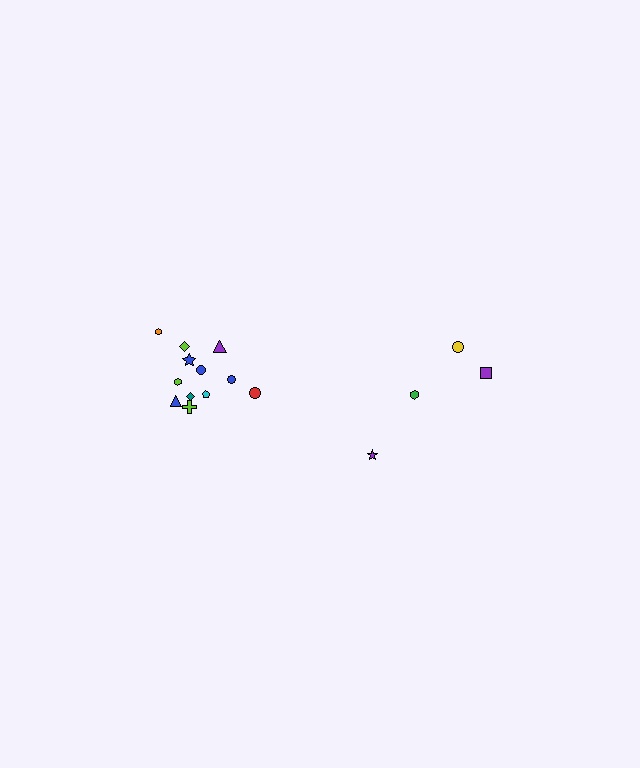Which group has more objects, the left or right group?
The left group.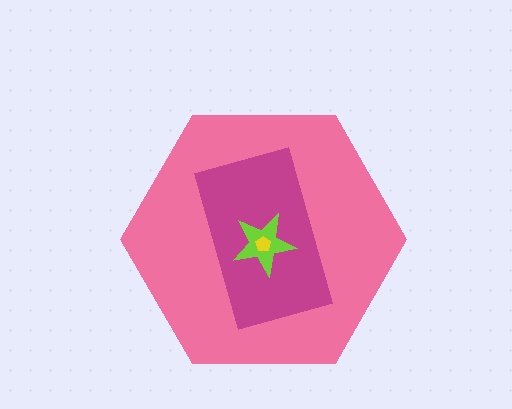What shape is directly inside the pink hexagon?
The magenta rectangle.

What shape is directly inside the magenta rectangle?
The lime star.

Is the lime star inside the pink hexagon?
Yes.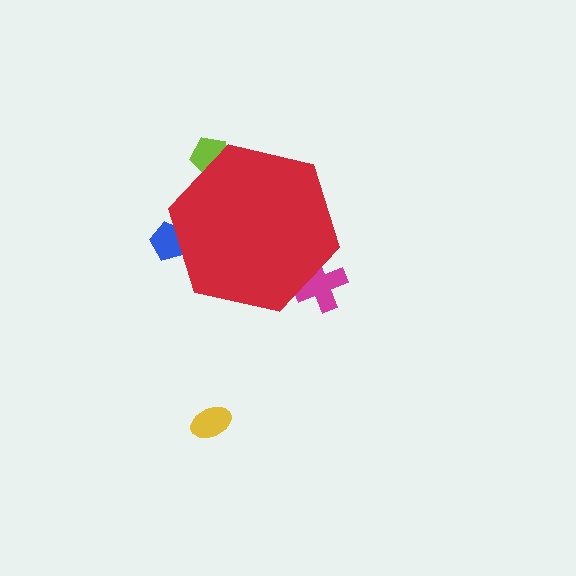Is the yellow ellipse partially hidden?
No, the yellow ellipse is fully visible.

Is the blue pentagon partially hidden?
Yes, the blue pentagon is partially hidden behind the red hexagon.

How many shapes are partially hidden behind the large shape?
3 shapes are partially hidden.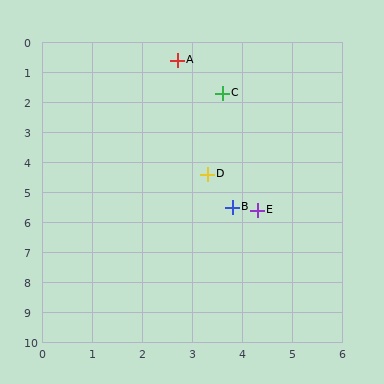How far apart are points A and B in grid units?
Points A and B are about 5.0 grid units apart.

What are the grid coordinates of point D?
Point D is at approximately (3.3, 4.4).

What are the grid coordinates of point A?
Point A is at approximately (2.7, 0.6).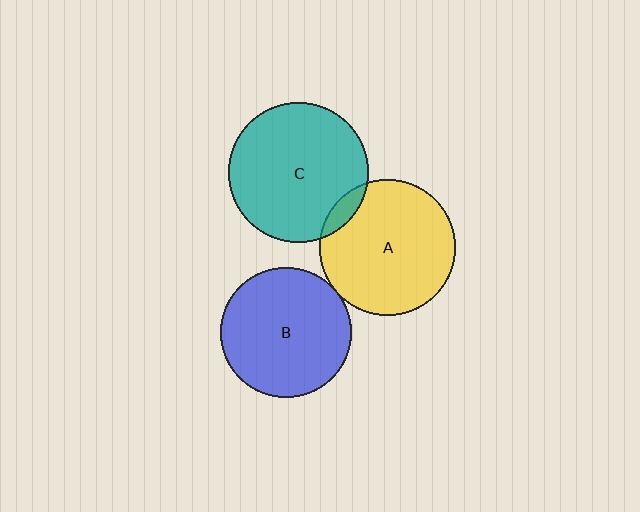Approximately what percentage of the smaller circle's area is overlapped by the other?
Approximately 10%.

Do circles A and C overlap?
Yes.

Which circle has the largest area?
Circle C (teal).